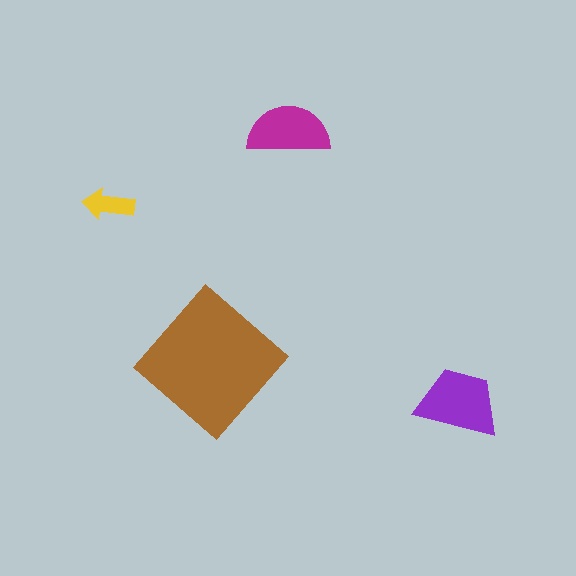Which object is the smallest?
The yellow arrow.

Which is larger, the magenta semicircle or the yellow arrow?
The magenta semicircle.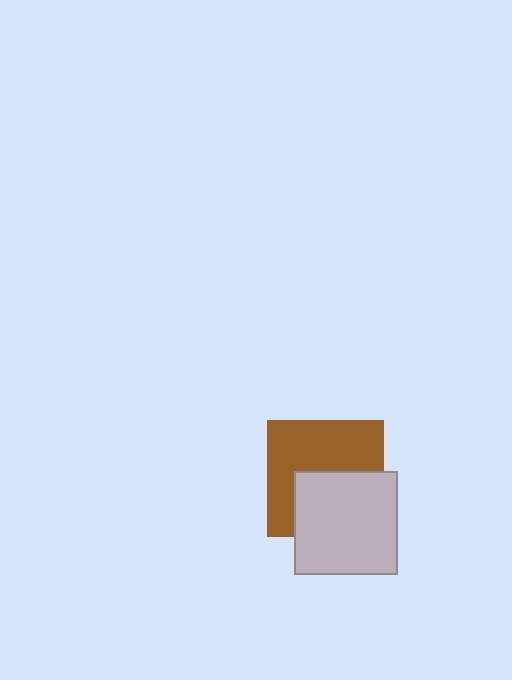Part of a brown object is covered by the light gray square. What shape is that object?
It is a square.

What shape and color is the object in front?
The object in front is a light gray square.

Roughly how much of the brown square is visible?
About half of it is visible (roughly 57%).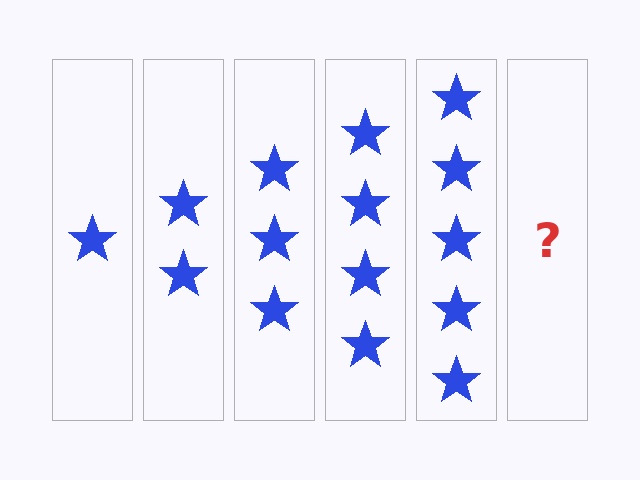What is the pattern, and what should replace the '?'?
The pattern is that each step adds one more star. The '?' should be 6 stars.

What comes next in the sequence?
The next element should be 6 stars.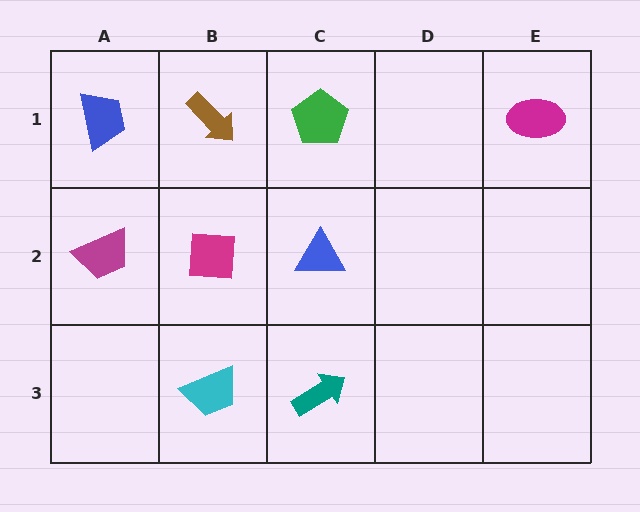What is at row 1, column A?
A blue trapezoid.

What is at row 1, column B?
A brown arrow.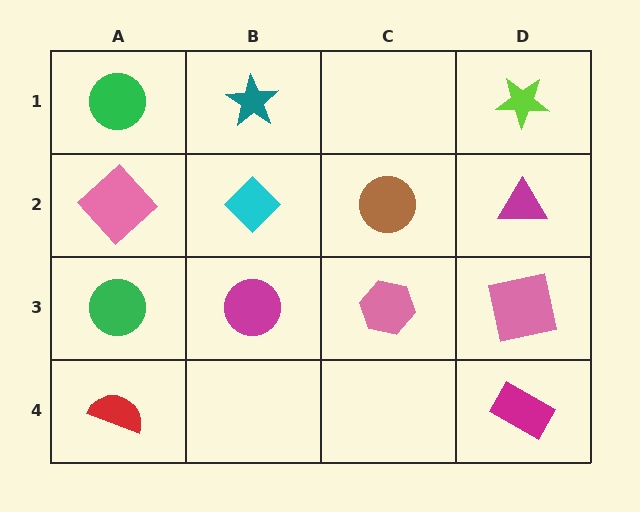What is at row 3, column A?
A green circle.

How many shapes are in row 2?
4 shapes.